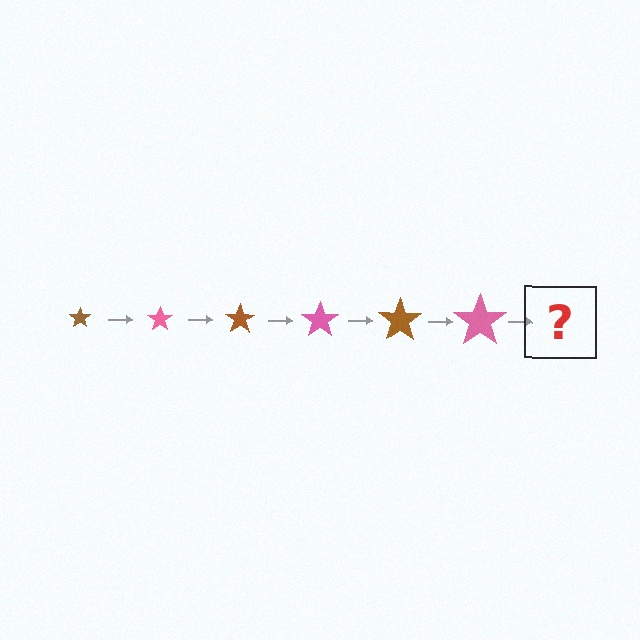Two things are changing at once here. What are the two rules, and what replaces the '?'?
The two rules are that the star grows larger each step and the color cycles through brown and pink. The '?' should be a brown star, larger than the previous one.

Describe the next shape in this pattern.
It should be a brown star, larger than the previous one.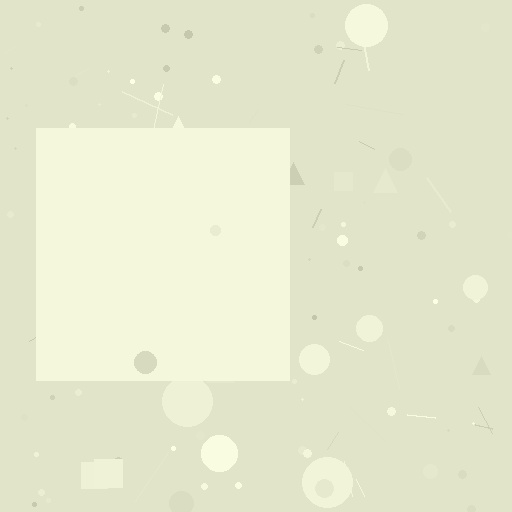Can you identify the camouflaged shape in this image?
The camouflaged shape is a square.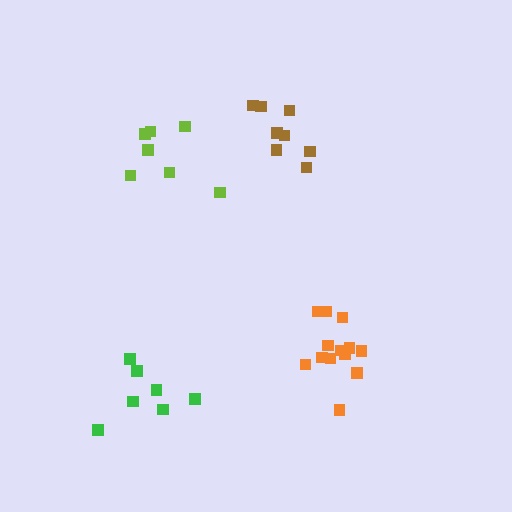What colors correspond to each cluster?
The clusters are colored: brown, green, orange, lime.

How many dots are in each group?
Group 1: 8 dots, Group 2: 7 dots, Group 3: 13 dots, Group 4: 7 dots (35 total).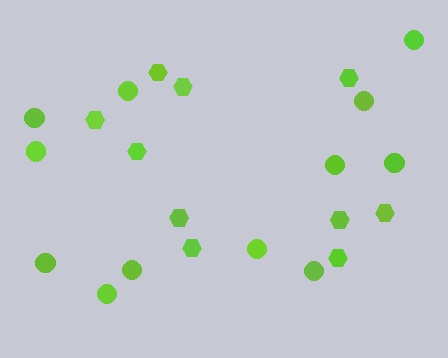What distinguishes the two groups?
There are 2 groups: one group of circles (12) and one group of hexagons (10).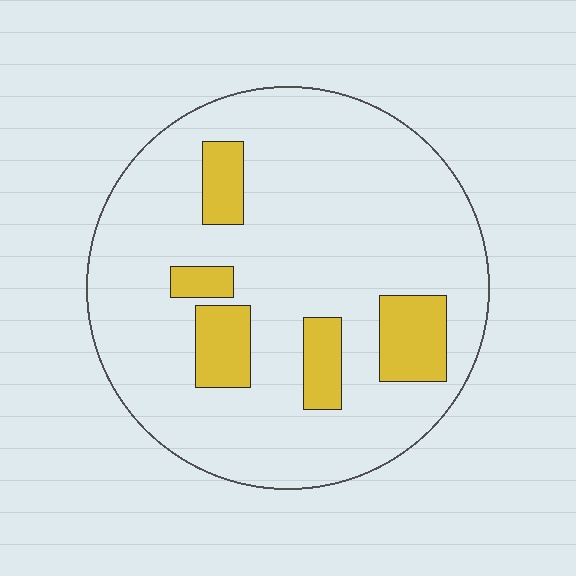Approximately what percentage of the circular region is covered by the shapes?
Approximately 15%.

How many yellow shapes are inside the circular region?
5.